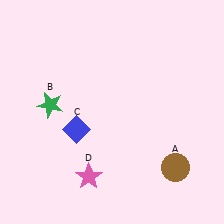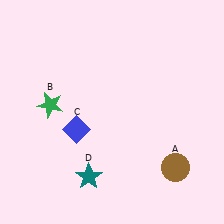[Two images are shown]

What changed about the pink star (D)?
In Image 1, D is pink. In Image 2, it changed to teal.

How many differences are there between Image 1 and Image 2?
There is 1 difference between the two images.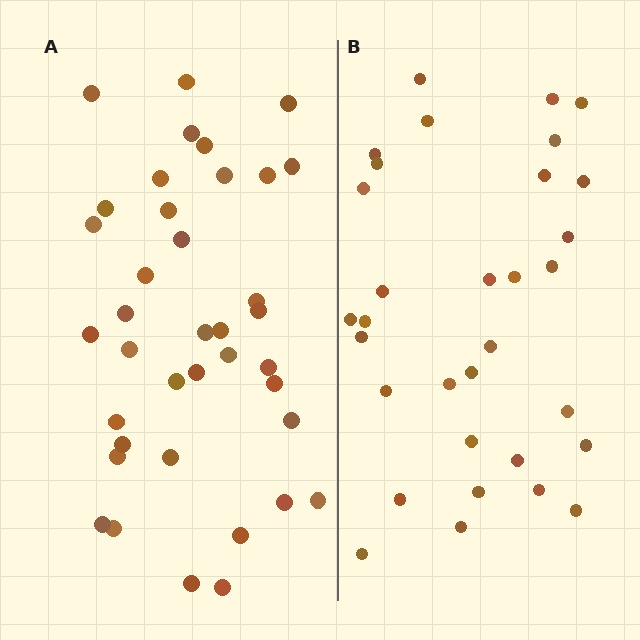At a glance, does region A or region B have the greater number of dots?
Region A (the left region) has more dots.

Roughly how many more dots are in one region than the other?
Region A has about 6 more dots than region B.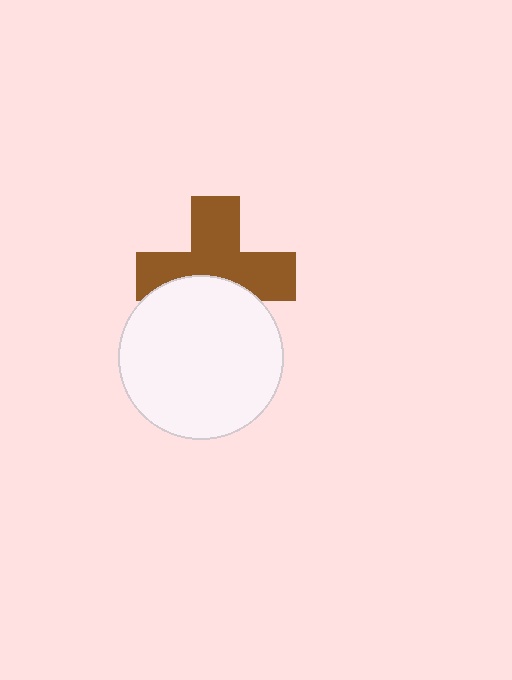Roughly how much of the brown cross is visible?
About half of it is visible (roughly 64%).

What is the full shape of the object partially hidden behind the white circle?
The partially hidden object is a brown cross.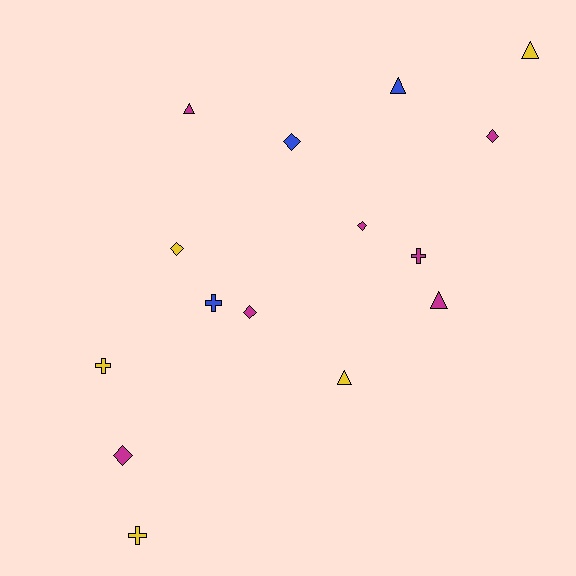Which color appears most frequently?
Magenta, with 7 objects.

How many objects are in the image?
There are 15 objects.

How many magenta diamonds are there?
There are 4 magenta diamonds.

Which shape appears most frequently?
Diamond, with 6 objects.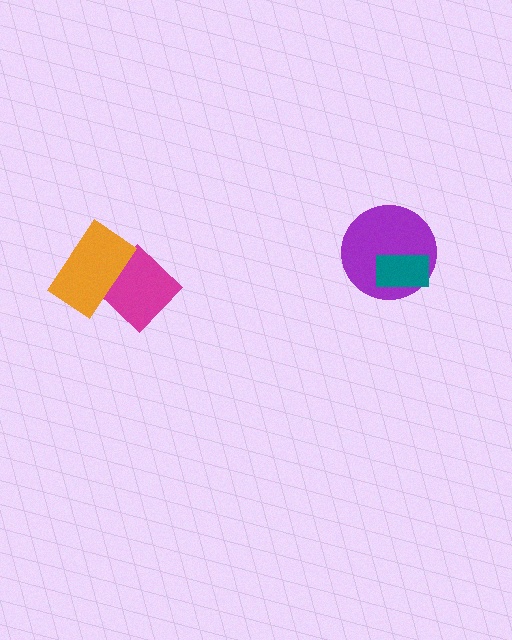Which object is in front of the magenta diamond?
The orange rectangle is in front of the magenta diamond.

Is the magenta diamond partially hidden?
Yes, it is partially covered by another shape.